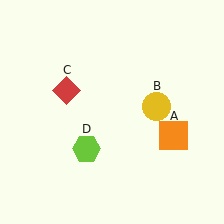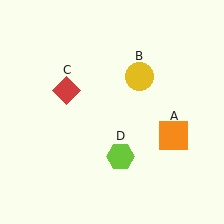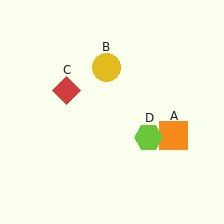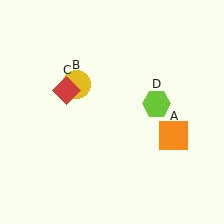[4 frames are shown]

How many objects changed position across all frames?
2 objects changed position: yellow circle (object B), lime hexagon (object D).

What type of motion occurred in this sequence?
The yellow circle (object B), lime hexagon (object D) rotated counterclockwise around the center of the scene.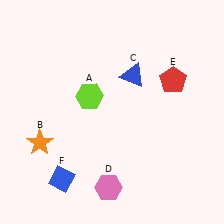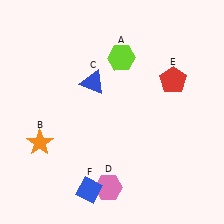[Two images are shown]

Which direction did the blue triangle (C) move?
The blue triangle (C) moved left.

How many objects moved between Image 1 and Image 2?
3 objects moved between the two images.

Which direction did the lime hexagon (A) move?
The lime hexagon (A) moved up.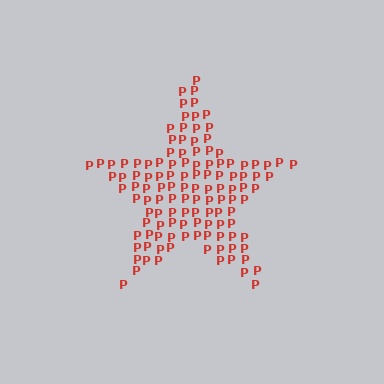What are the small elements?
The small elements are letter P's.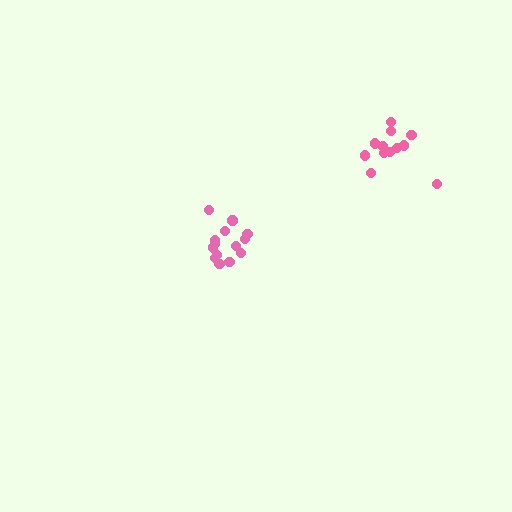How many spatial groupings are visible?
There are 2 spatial groupings.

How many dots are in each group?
Group 1: 13 dots, Group 2: 14 dots (27 total).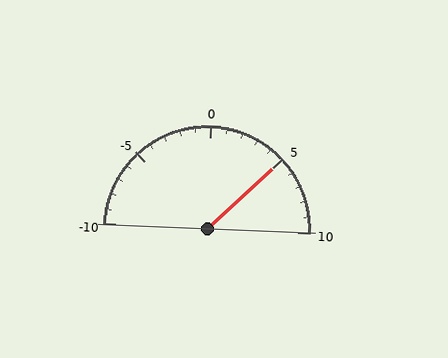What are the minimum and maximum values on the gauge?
The gauge ranges from -10 to 10.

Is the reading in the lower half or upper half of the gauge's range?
The reading is in the upper half of the range (-10 to 10).